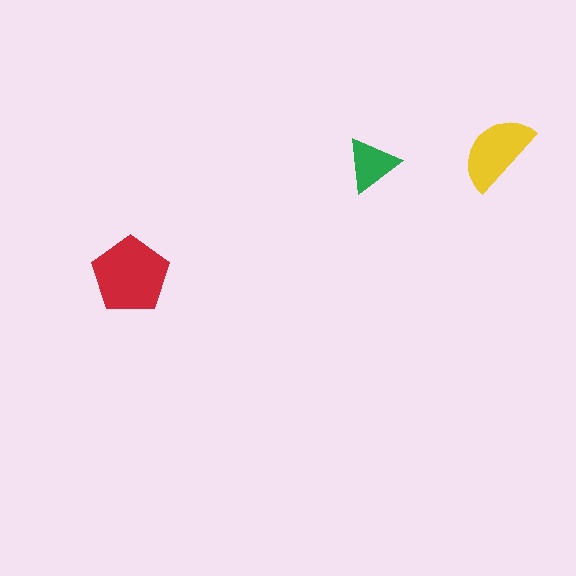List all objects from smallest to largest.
The green triangle, the yellow semicircle, the red pentagon.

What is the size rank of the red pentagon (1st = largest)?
1st.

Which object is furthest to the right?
The yellow semicircle is rightmost.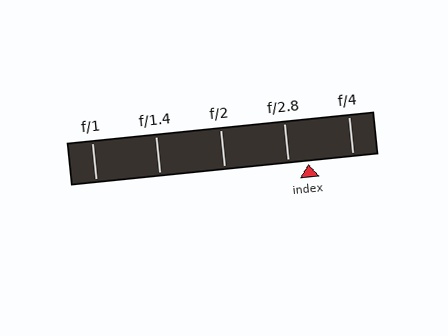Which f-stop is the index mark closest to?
The index mark is closest to f/2.8.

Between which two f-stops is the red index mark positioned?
The index mark is between f/2.8 and f/4.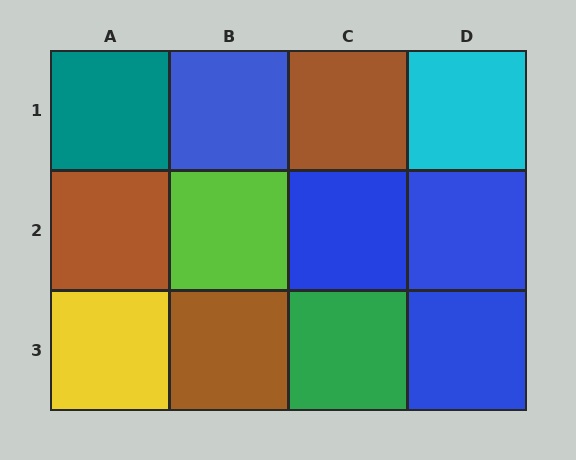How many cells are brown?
3 cells are brown.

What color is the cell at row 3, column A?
Yellow.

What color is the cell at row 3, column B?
Brown.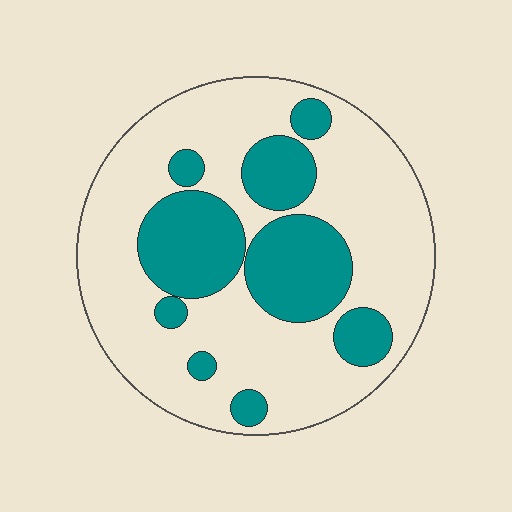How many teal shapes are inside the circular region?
9.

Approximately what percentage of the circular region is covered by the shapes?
Approximately 30%.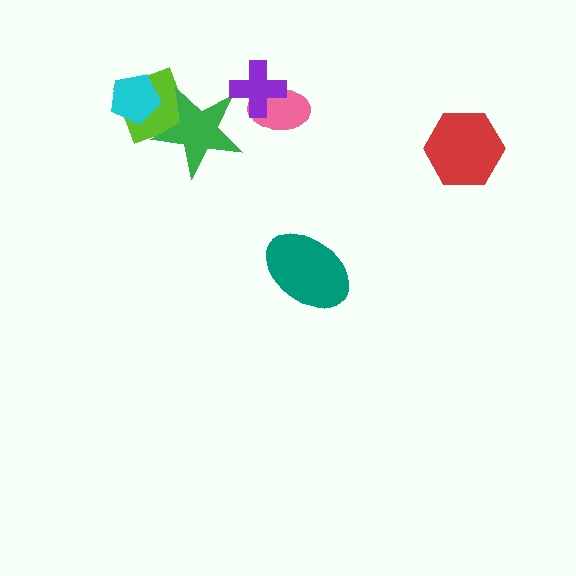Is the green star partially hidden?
No, no other shape covers it.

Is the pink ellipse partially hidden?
Yes, it is partially covered by another shape.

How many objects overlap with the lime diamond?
2 objects overlap with the lime diamond.